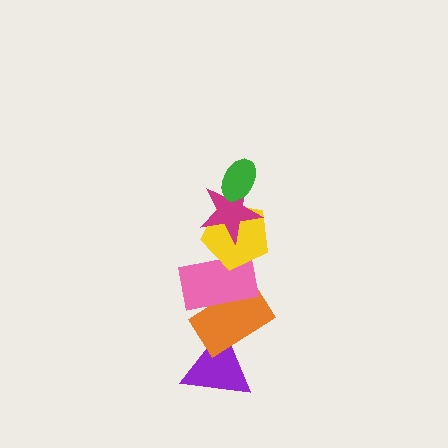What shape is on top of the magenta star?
The green ellipse is on top of the magenta star.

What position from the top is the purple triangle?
The purple triangle is 6th from the top.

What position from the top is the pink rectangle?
The pink rectangle is 4th from the top.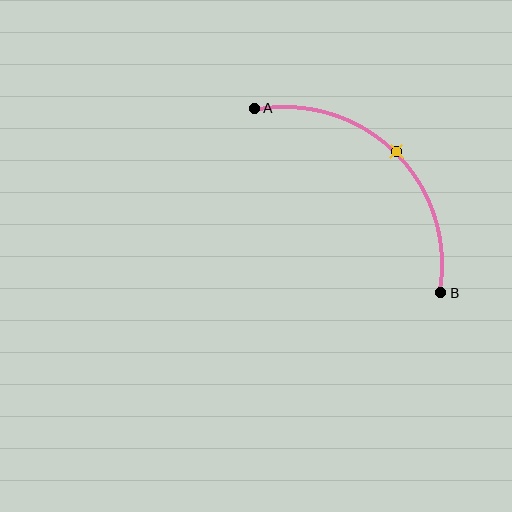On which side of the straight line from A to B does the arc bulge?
The arc bulges above and to the right of the straight line connecting A and B.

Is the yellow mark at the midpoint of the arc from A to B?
Yes. The yellow mark lies on the arc at equal arc-length from both A and B — it is the arc midpoint.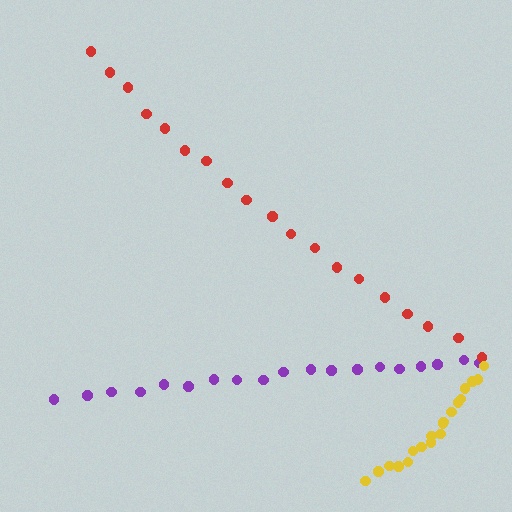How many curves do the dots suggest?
There are 3 distinct paths.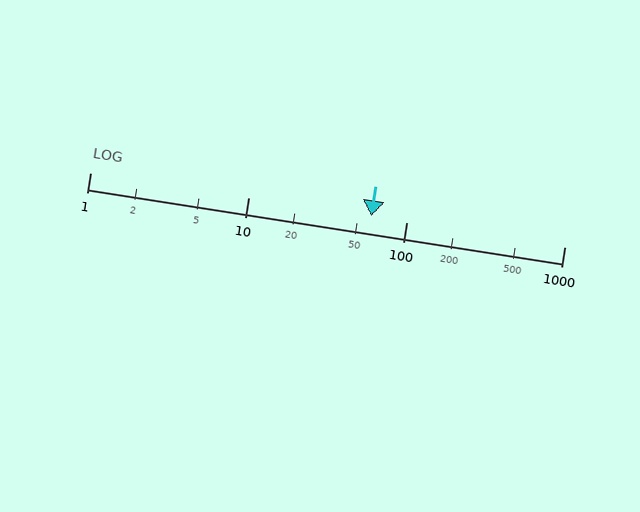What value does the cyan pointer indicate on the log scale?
The pointer indicates approximately 60.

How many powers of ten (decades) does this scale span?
The scale spans 3 decades, from 1 to 1000.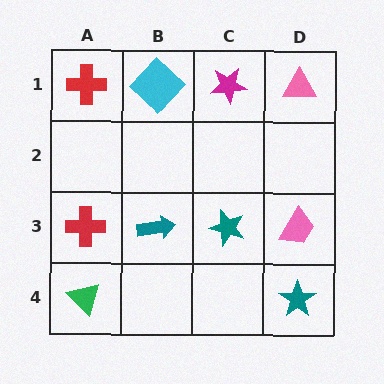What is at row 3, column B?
A teal arrow.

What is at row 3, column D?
A pink trapezoid.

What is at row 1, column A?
A red cross.